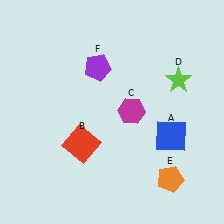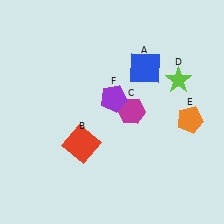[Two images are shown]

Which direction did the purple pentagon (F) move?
The purple pentagon (F) moved down.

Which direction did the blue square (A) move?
The blue square (A) moved up.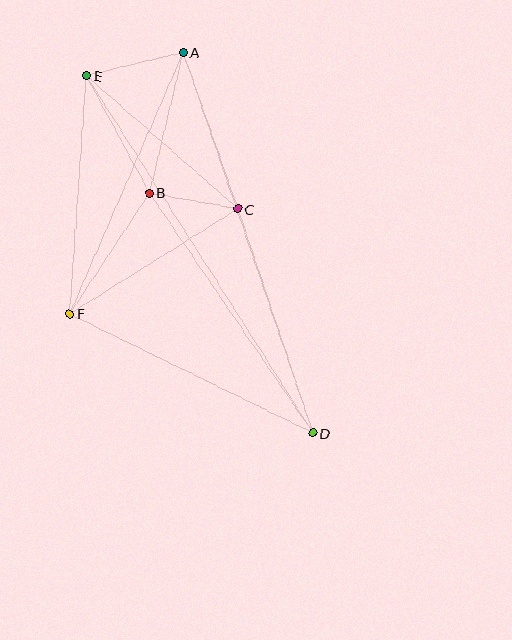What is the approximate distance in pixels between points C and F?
The distance between C and F is approximately 198 pixels.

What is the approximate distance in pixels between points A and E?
The distance between A and E is approximately 100 pixels.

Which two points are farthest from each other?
Points D and E are farthest from each other.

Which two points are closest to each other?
Points B and C are closest to each other.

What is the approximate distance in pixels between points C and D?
The distance between C and D is approximately 236 pixels.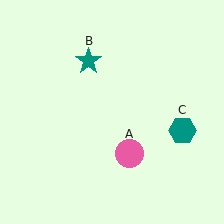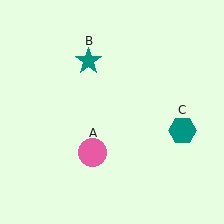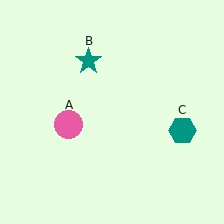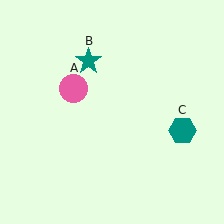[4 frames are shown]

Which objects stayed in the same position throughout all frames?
Teal star (object B) and teal hexagon (object C) remained stationary.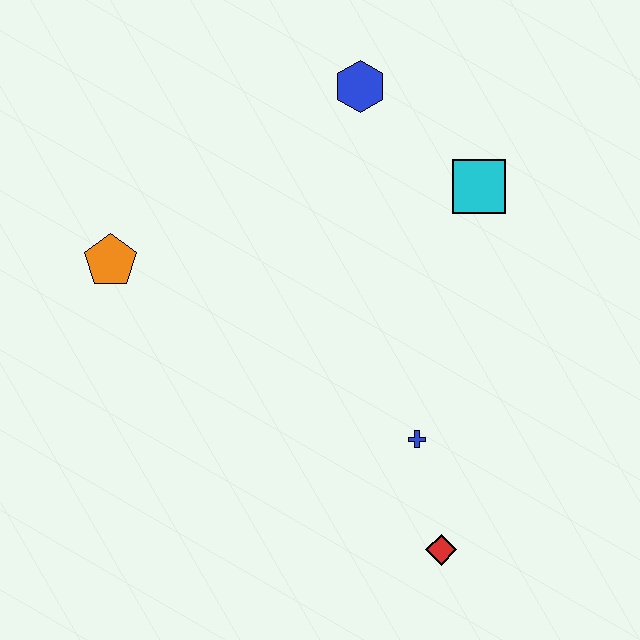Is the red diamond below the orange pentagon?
Yes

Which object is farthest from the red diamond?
The blue hexagon is farthest from the red diamond.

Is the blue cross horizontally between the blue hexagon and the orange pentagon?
No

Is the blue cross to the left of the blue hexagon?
No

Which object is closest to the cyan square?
The blue hexagon is closest to the cyan square.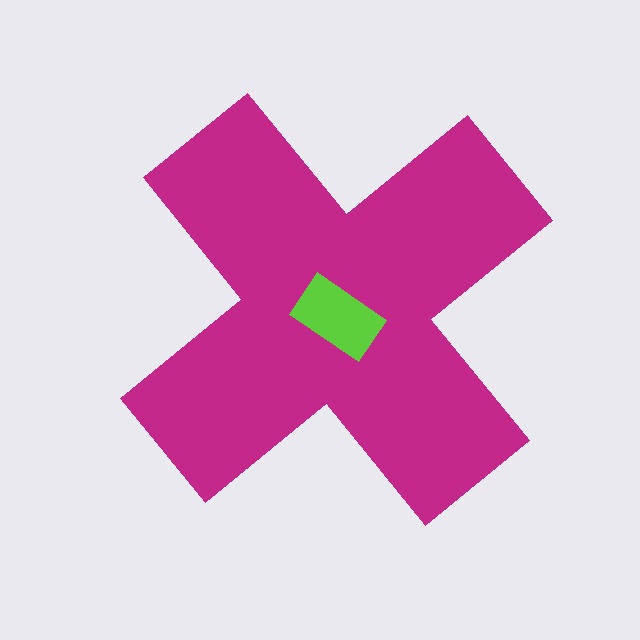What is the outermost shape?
The magenta cross.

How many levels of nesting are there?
2.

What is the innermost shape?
The lime rectangle.